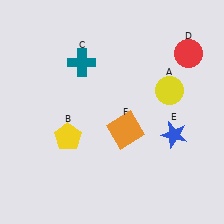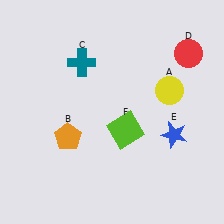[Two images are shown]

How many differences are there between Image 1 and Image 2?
There are 2 differences between the two images.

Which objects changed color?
B changed from yellow to orange. F changed from orange to lime.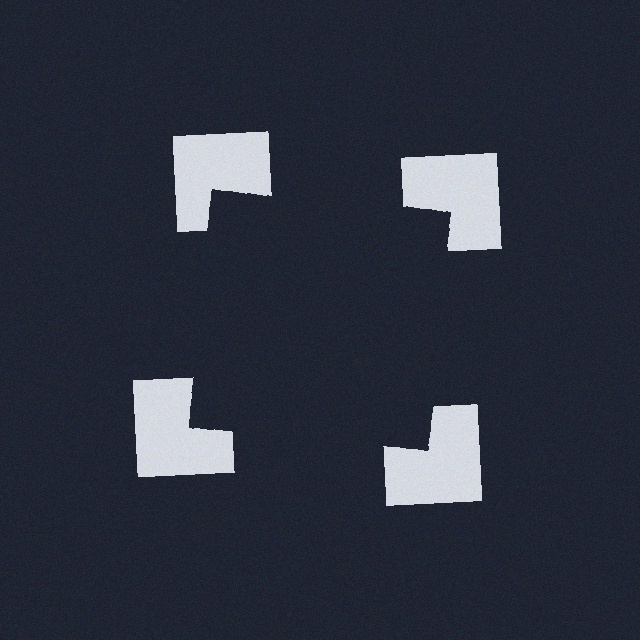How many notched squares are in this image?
There are 4 — one at each vertex of the illusory square.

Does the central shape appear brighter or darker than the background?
It typically appears slightly darker than the background, even though no actual brightness change is drawn.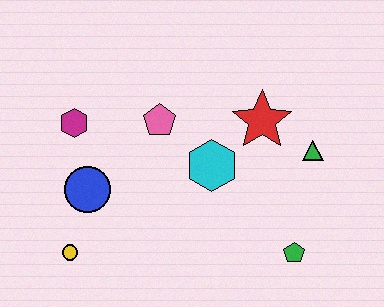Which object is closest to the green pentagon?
The green triangle is closest to the green pentagon.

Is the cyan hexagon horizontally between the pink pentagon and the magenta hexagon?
No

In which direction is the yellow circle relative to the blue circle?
The yellow circle is below the blue circle.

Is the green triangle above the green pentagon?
Yes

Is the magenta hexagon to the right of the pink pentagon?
No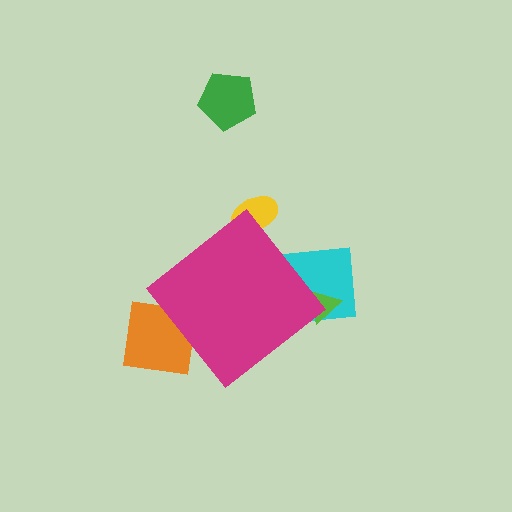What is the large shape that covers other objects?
A magenta diamond.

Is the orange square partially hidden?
Yes, the orange square is partially hidden behind the magenta diamond.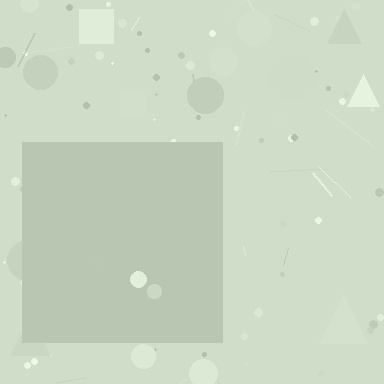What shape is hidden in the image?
A square is hidden in the image.